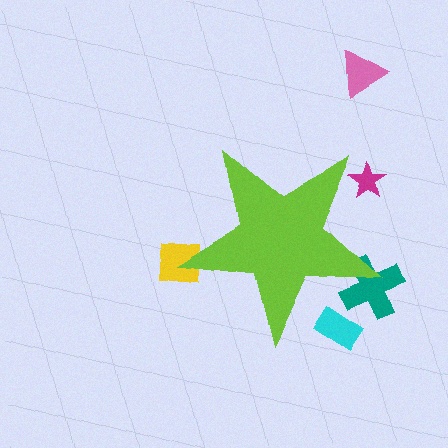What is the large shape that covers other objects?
A lime star.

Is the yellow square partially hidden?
Yes, the yellow square is partially hidden behind the lime star.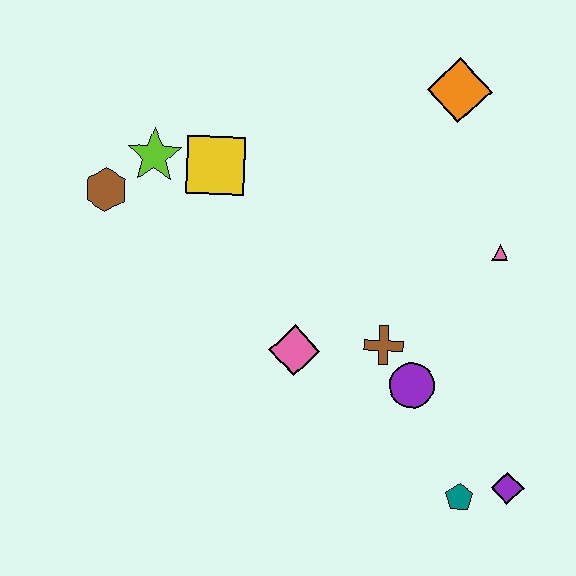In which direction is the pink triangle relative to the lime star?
The pink triangle is to the right of the lime star.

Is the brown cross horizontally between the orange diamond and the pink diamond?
Yes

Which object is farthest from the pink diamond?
The orange diamond is farthest from the pink diamond.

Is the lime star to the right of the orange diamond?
No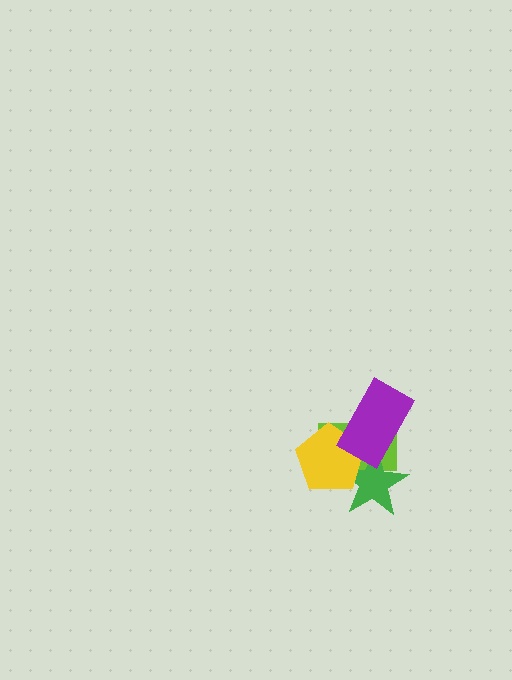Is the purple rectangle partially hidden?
No, no other shape covers it.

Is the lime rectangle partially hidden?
Yes, it is partially covered by another shape.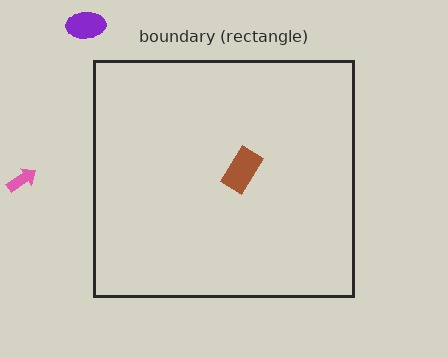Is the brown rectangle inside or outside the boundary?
Inside.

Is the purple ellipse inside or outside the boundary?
Outside.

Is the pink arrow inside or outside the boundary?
Outside.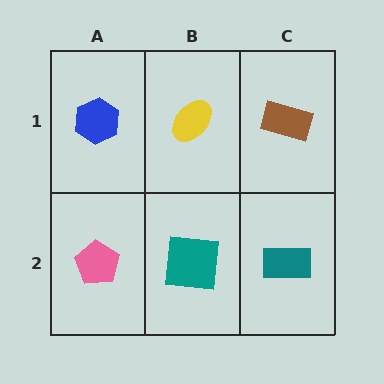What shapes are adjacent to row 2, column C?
A brown rectangle (row 1, column C), a teal square (row 2, column B).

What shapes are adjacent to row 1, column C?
A teal rectangle (row 2, column C), a yellow ellipse (row 1, column B).